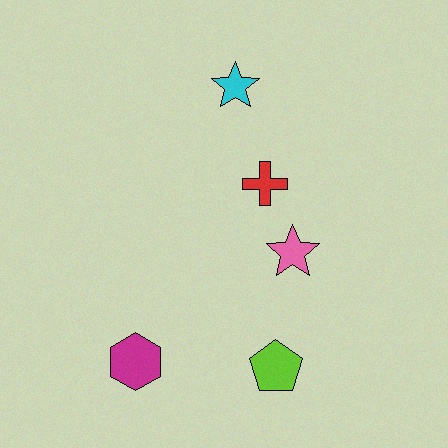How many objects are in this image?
There are 5 objects.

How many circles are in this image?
There are no circles.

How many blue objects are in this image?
There are no blue objects.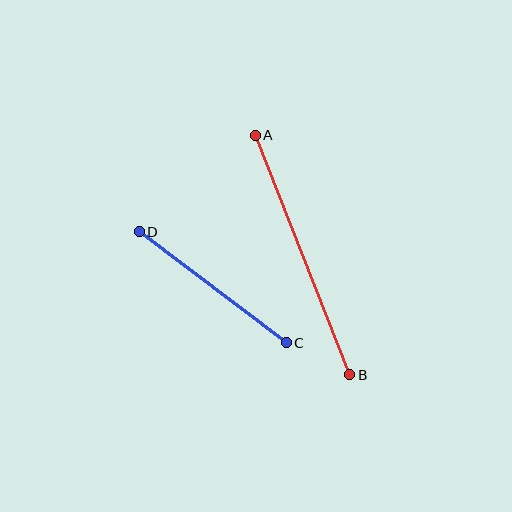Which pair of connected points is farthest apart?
Points A and B are farthest apart.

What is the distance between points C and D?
The distance is approximately 184 pixels.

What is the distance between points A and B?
The distance is approximately 257 pixels.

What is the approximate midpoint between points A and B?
The midpoint is at approximately (303, 255) pixels.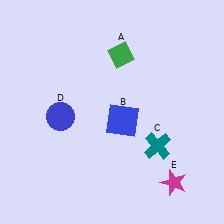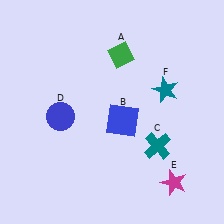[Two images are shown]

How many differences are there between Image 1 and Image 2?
There is 1 difference between the two images.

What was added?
A teal star (F) was added in Image 2.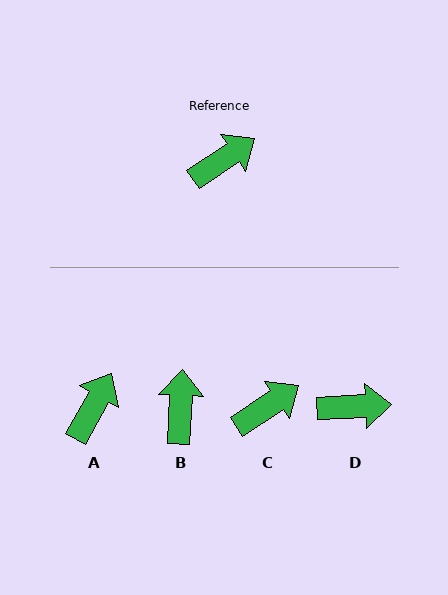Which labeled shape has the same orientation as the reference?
C.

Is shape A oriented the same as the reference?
No, it is off by about 27 degrees.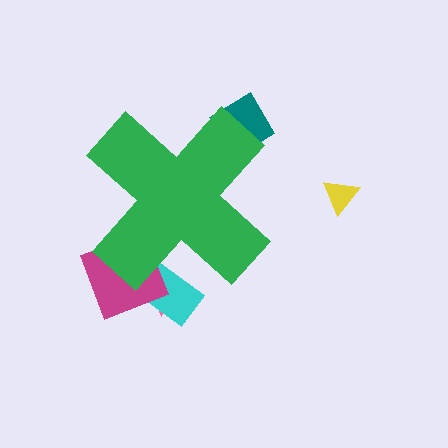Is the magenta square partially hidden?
Yes, the magenta square is partially hidden behind the green cross.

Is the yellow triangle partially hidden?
No, the yellow triangle is fully visible.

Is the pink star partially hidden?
Yes, the pink star is partially hidden behind the green cross.